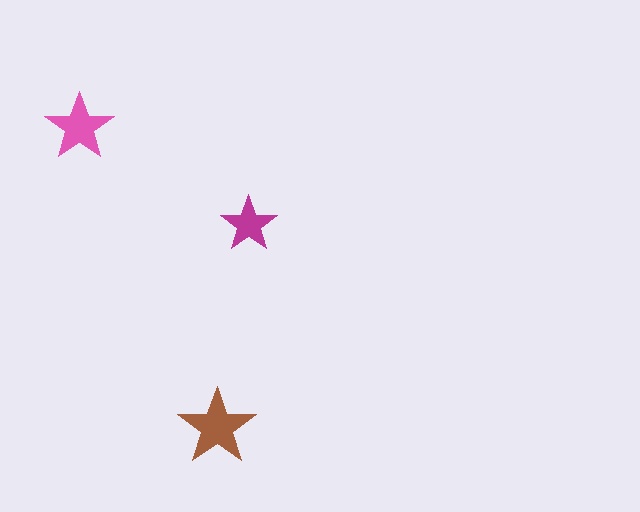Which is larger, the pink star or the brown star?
The brown one.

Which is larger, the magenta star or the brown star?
The brown one.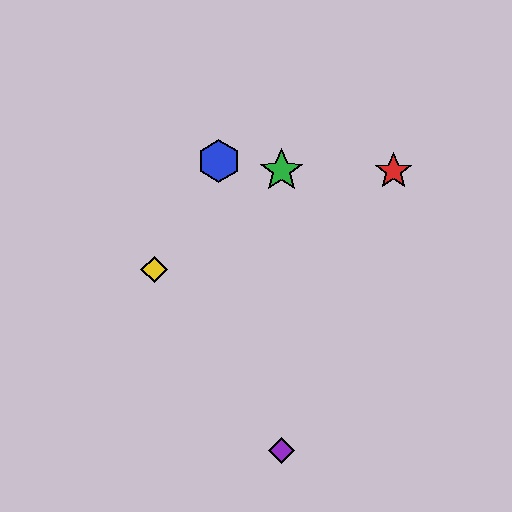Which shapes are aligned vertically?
The green star, the purple diamond are aligned vertically.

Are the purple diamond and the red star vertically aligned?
No, the purple diamond is at x≈281 and the red star is at x≈393.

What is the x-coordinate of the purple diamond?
The purple diamond is at x≈281.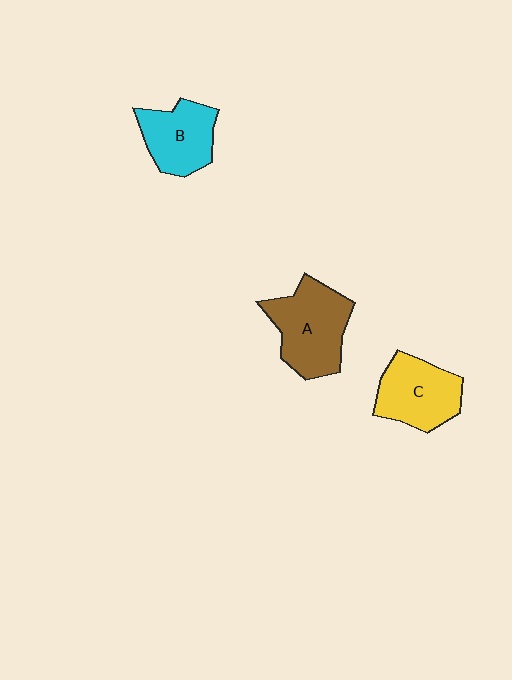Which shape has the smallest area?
Shape B (cyan).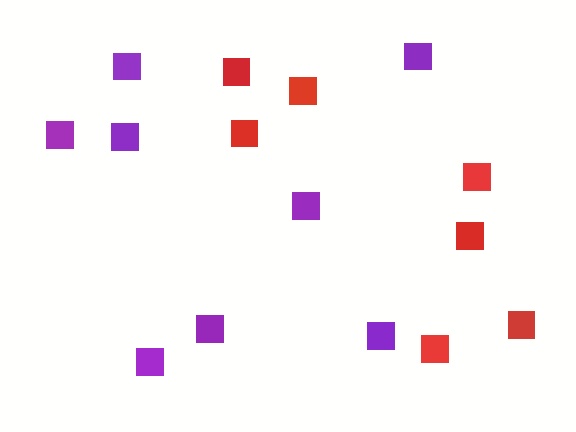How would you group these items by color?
There are 2 groups: one group of red squares (7) and one group of purple squares (8).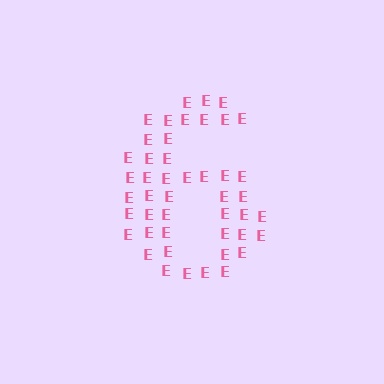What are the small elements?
The small elements are letter E's.